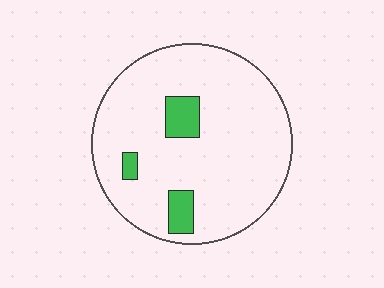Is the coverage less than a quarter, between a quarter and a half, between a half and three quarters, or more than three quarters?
Less than a quarter.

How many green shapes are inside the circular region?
3.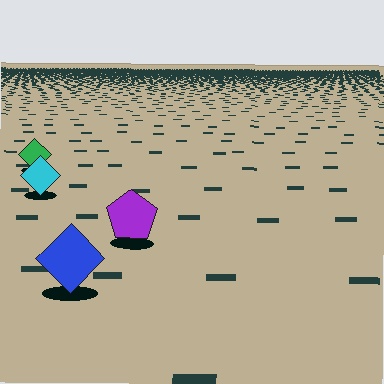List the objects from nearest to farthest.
From nearest to farthest: the blue diamond, the purple pentagon, the cyan diamond, the green diamond.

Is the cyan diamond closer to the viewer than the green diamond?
Yes. The cyan diamond is closer — you can tell from the texture gradient: the ground texture is coarser near it.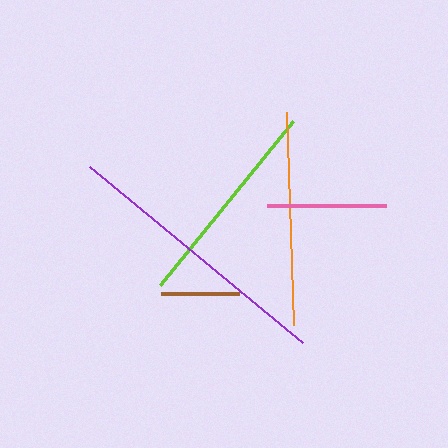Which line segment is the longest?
The purple line is the longest at approximately 276 pixels.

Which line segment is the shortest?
The brown line is the shortest at approximately 78 pixels.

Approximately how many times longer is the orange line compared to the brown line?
The orange line is approximately 2.7 times the length of the brown line.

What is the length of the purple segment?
The purple segment is approximately 276 pixels long.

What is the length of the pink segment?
The pink segment is approximately 119 pixels long.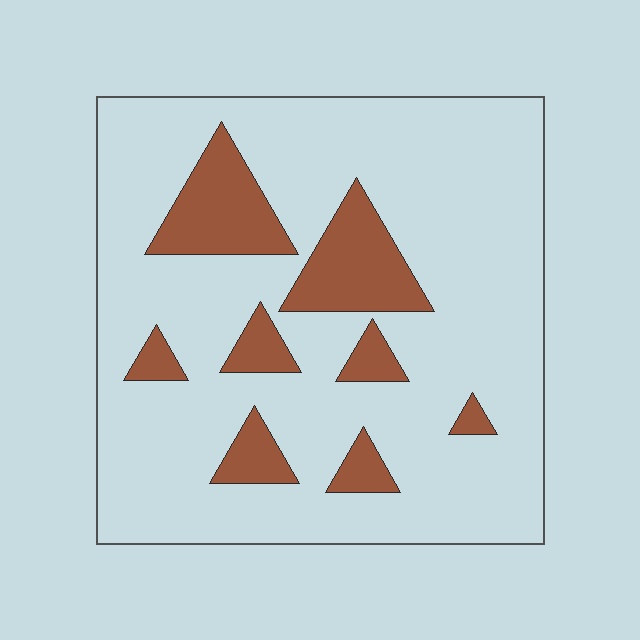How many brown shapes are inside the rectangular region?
8.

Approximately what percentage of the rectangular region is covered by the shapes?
Approximately 20%.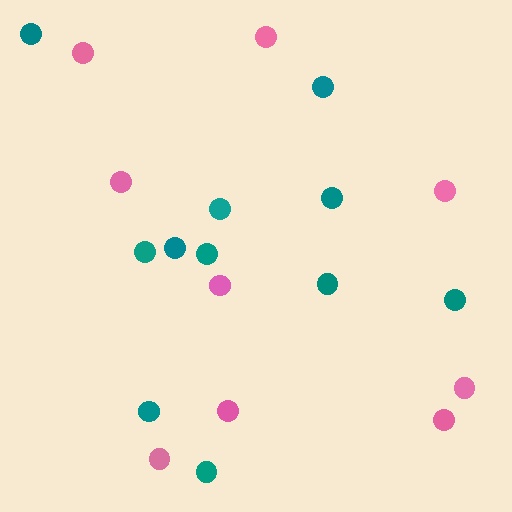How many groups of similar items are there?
There are 2 groups: one group of pink circles (9) and one group of teal circles (11).